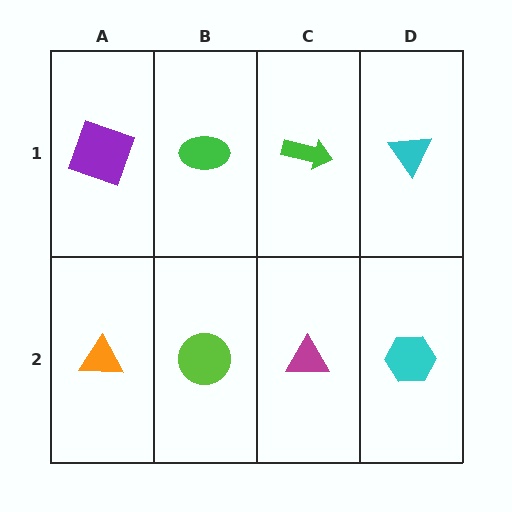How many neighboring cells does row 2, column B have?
3.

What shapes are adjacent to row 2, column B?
A green ellipse (row 1, column B), an orange triangle (row 2, column A), a magenta triangle (row 2, column C).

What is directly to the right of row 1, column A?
A green ellipse.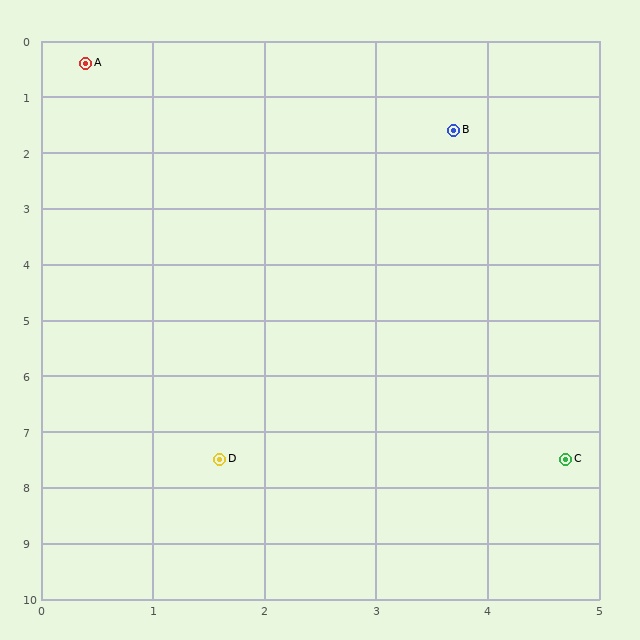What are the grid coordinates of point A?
Point A is at approximately (0.4, 0.4).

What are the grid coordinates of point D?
Point D is at approximately (1.6, 7.5).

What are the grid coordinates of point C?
Point C is at approximately (4.7, 7.5).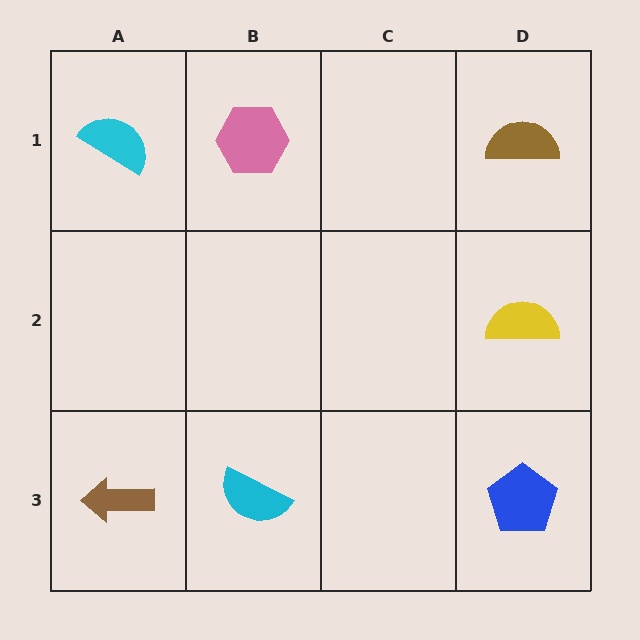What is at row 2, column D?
A yellow semicircle.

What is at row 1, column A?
A cyan semicircle.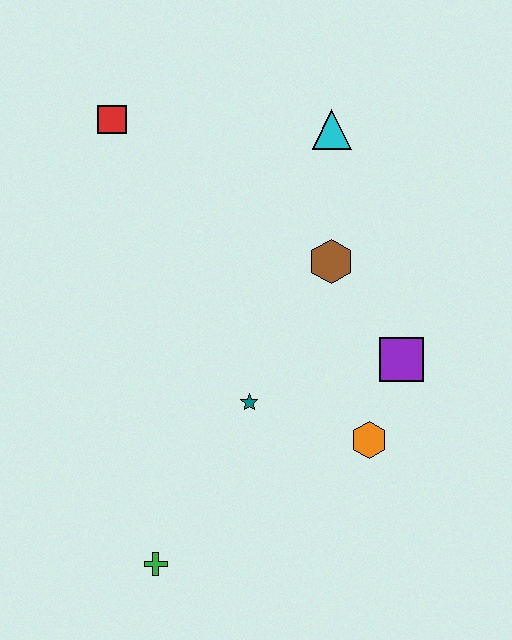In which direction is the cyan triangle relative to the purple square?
The cyan triangle is above the purple square.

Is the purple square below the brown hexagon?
Yes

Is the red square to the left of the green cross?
Yes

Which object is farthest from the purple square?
The red square is farthest from the purple square.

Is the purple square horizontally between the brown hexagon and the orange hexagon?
No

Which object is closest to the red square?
The cyan triangle is closest to the red square.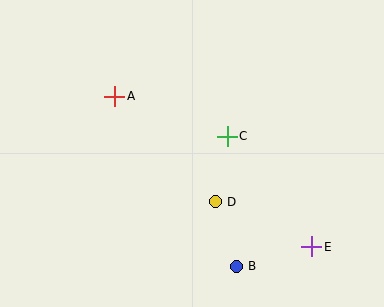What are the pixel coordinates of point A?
Point A is at (115, 96).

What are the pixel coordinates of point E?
Point E is at (312, 247).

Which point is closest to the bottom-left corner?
Point D is closest to the bottom-left corner.